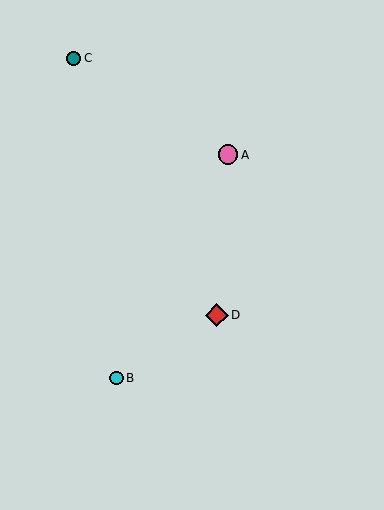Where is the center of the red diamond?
The center of the red diamond is at (217, 315).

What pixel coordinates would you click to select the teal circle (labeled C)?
Click at (74, 58) to select the teal circle C.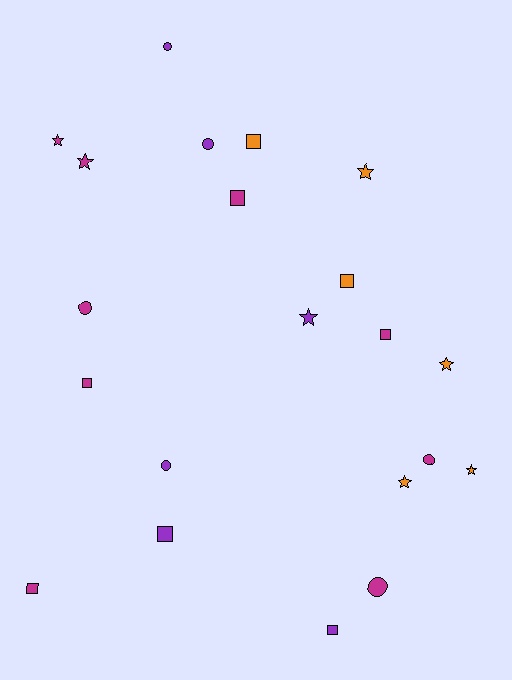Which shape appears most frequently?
Square, with 8 objects.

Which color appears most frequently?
Magenta, with 9 objects.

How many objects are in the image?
There are 21 objects.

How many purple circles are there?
There are 3 purple circles.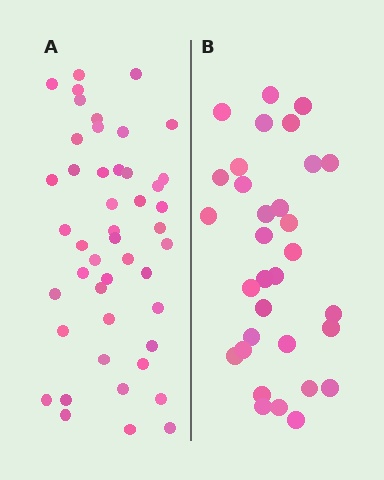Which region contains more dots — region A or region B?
Region A (the left region) has more dots.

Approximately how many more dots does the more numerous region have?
Region A has approximately 15 more dots than region B.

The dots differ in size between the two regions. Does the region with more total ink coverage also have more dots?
No. Region B has more total ink coverage because its dots are larger, but region A actually contains more individual dots. Total area can be misleading — the number of items is what matters here.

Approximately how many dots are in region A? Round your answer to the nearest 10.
About 50 dots. (The exact count is 46, which rounds to 50.)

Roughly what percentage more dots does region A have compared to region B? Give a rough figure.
About 45% more.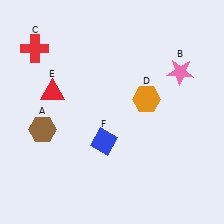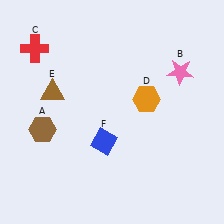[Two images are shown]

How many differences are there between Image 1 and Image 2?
There is 1 difference between the two images.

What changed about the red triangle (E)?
In Image 1, E is red. In Image 2, it changed to brown.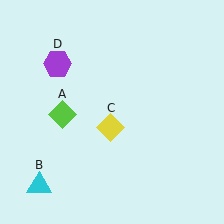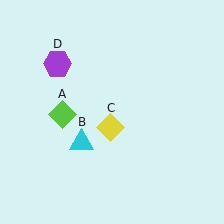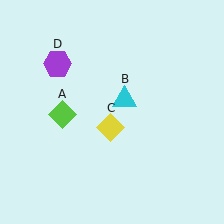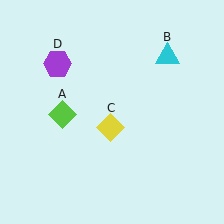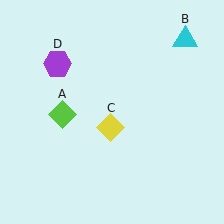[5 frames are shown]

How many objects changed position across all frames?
1 object changed position: cyan triangle (object B).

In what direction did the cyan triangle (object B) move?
The cyan triangle (object B) moved up and to the right.